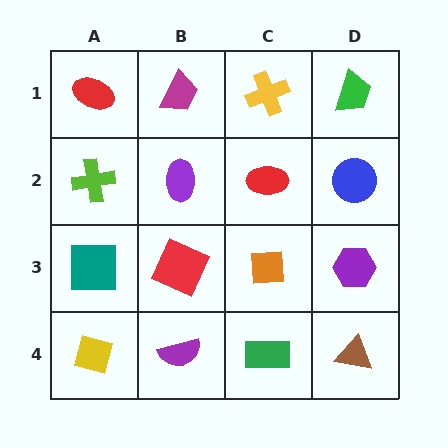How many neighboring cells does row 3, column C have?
4.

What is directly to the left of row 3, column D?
An orange square.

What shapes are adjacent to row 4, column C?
An orange square (row 3, column C), a purple semicircle (row 4, column B), a brown triangle (row 4, column D).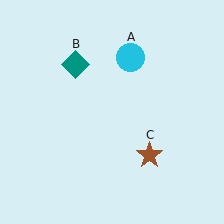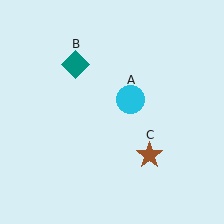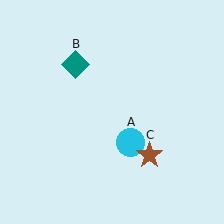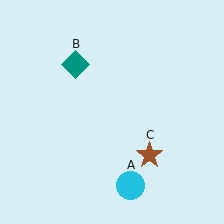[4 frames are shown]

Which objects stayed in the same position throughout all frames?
Teal diamond (object B) and brown star (object C) remained stationary.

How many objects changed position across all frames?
1 object changed position: cyan circle (object A).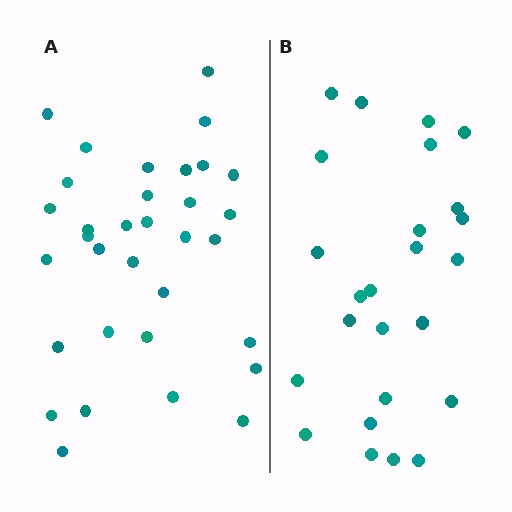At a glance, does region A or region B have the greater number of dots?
Region A (the left region) has more dots.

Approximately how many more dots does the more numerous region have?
Region A has roughly 8 or so more dots than region B.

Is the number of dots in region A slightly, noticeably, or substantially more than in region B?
Region A has noticeably more, but not dramatically so. The ratio is roughly 1.3 to 1.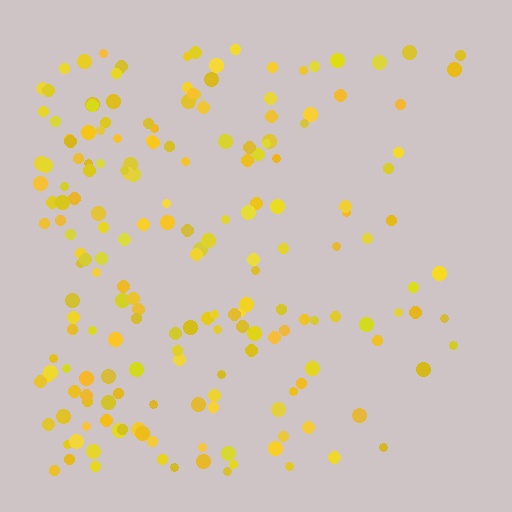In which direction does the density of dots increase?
From right to left, with the left side densest.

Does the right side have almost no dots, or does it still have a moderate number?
Still a moderate number, just noticeably fewer than the left.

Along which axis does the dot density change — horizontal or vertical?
Horizontal.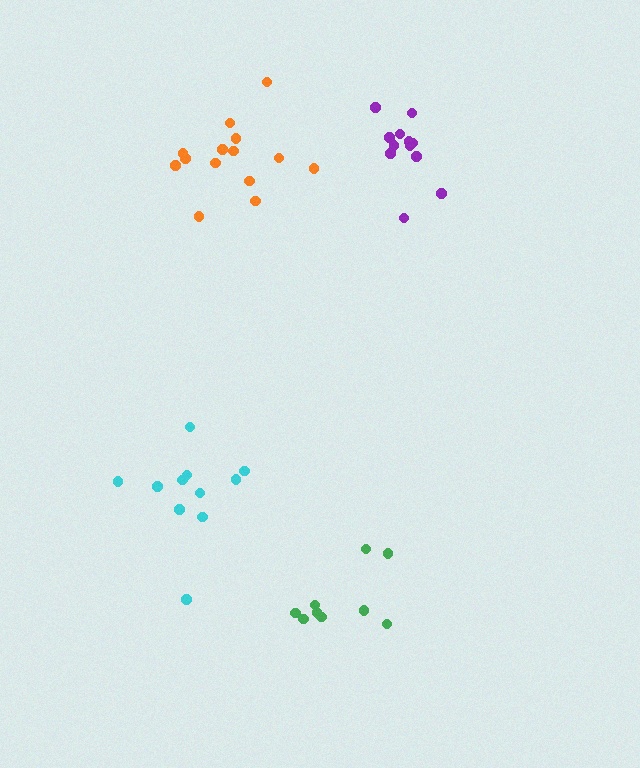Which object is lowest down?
The green cluster is bottommost.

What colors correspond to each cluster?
The clusters are colored: cyan, purple, orange, green.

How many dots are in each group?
Group 1: 11 dots, Group 2: 12 dots, Group 3: 14 dots, Group 4: 9 dots (46 total).